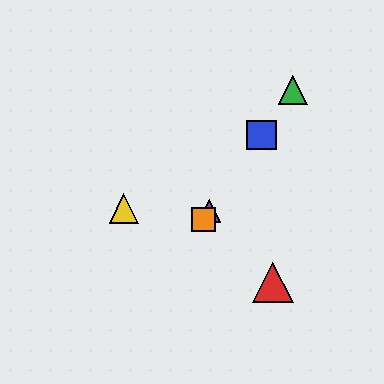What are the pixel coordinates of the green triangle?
The green triangle is at (293, 90).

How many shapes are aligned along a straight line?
4 shapes (the blue square, the green triangle, the purple triangle, the orange square) are aligned along a straight line.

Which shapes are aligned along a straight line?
The blue square, the green triangle, the purple triangle, the orange square are aligned along a straight line.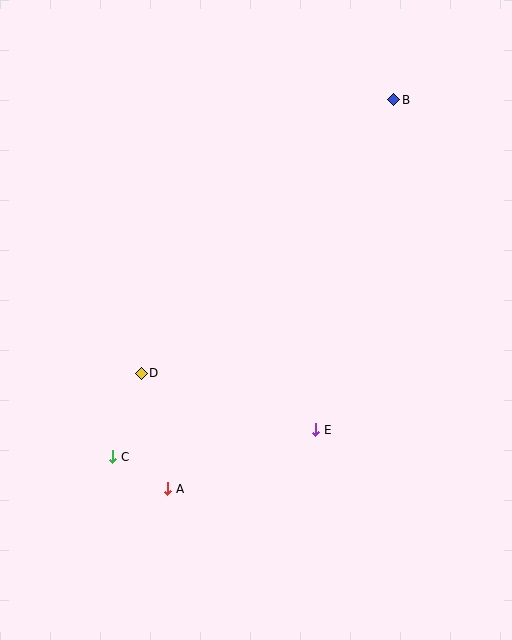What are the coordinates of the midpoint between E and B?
The midpoint between E and B is at (355, 265).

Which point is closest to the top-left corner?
Point D is closest to the top-left corner.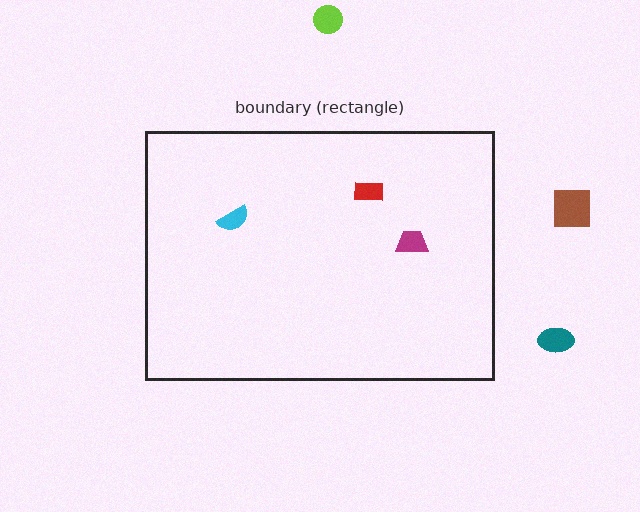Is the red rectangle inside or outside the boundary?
Inside.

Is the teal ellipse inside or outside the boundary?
Outside.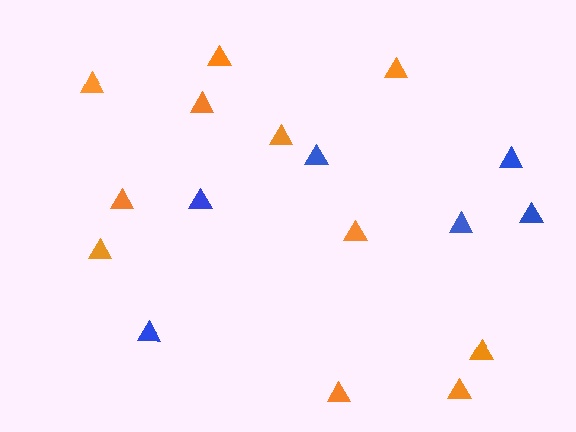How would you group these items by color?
There are 2 groups: one group of blue triangles (6) and one group of orange triangles (11).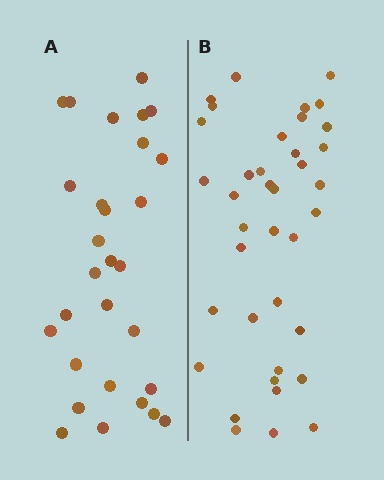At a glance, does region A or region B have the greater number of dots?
Region B (the right region) has more dots.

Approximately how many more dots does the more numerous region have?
Region B has roughly 8 or so more dots than region A.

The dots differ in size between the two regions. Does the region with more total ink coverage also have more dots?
No. Region A has more total ink coverage because its dots are larger, but region B actually contains more individual dots. Total area can be misleading — the number of items is what matters here.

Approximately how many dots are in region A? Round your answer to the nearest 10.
About 30 dots. (The exact count is 29, which rounds to 30.)